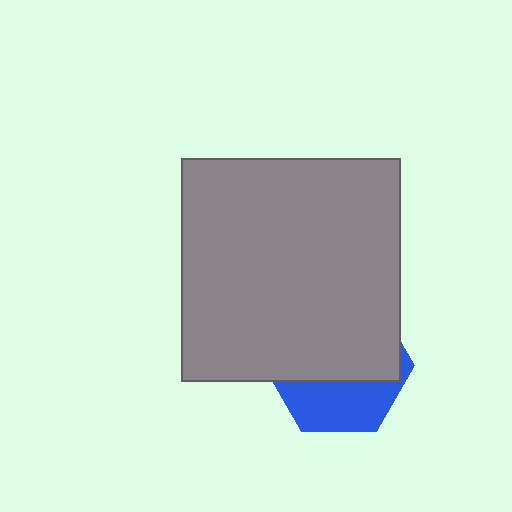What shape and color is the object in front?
The object in front is a gray rectangle.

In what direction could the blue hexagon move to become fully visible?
The blue hexagon could move down. That would shift it out from behind the gray rectangle entirely.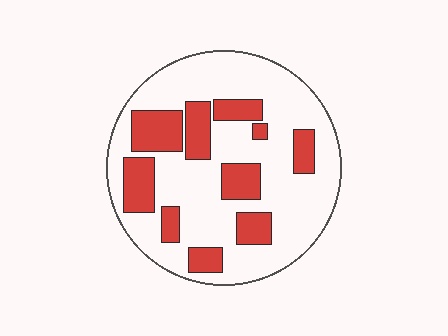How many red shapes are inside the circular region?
10.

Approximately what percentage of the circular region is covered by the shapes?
Approximately 30%.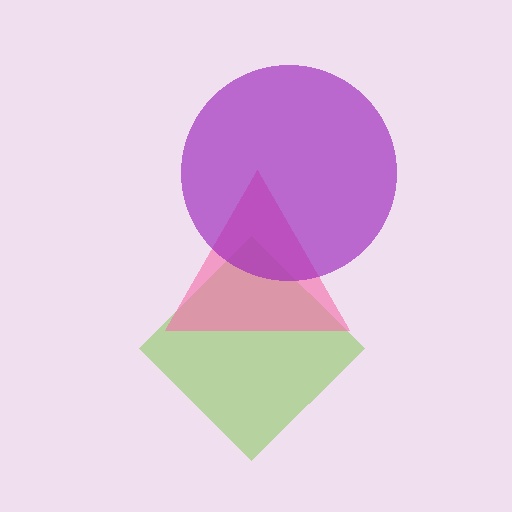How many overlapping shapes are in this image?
There are 3 overlapping shapes in the image.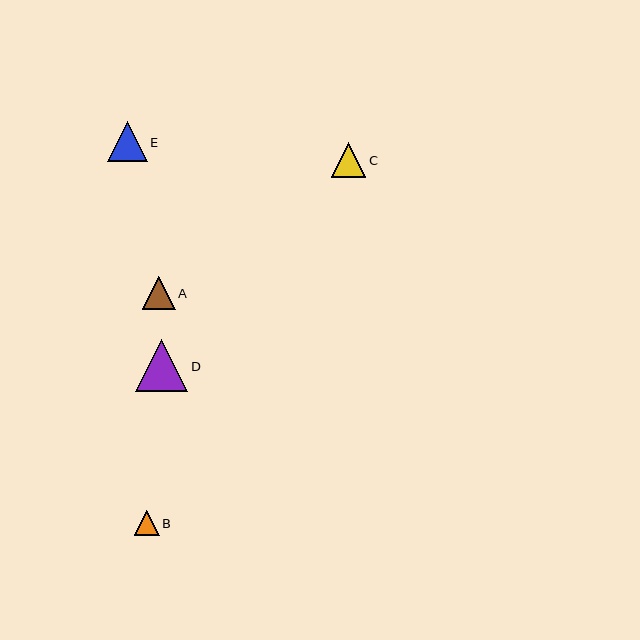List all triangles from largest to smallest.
From largest to smallest: D, E, C, A, B.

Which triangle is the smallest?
Triangle B is the smallest with a size of approximately 25 pixels.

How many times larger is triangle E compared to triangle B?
Triangle E is approximately 1.6 times the size of triangle B.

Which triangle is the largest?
Triangle D is the largest with a size of approximately 52 pixels.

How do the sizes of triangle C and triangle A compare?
Triangle C and triangle A are approximately the same size.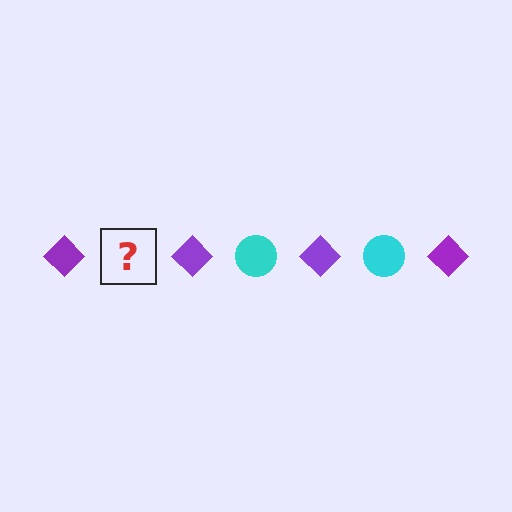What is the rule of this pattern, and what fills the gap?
The rule is that the pattern alternates between purple diamond and cyan circle. The gap should be filled with a cyan circle.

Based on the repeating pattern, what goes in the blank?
The blank should be a cyan circle.